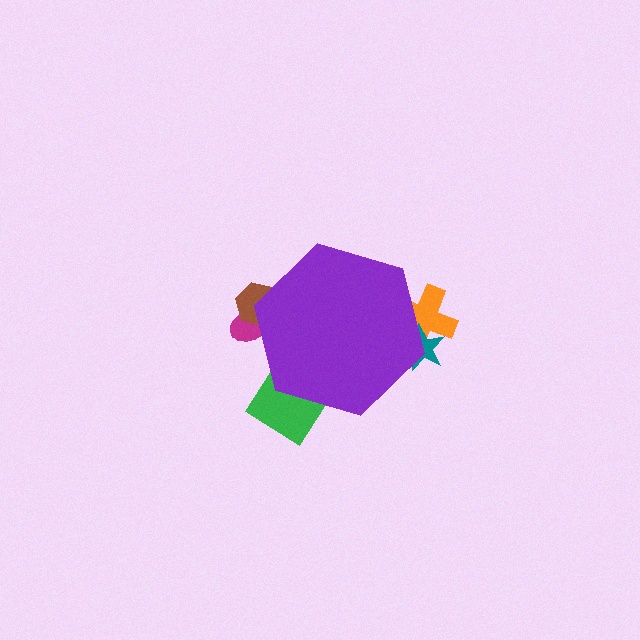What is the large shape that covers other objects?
A purple hexagon.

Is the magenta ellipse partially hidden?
Yes, the magenta ellipse is partially hidden behind the purple hexagon.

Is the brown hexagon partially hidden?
Yes, the brown hexagon is partially hidden behind the purple hexagon.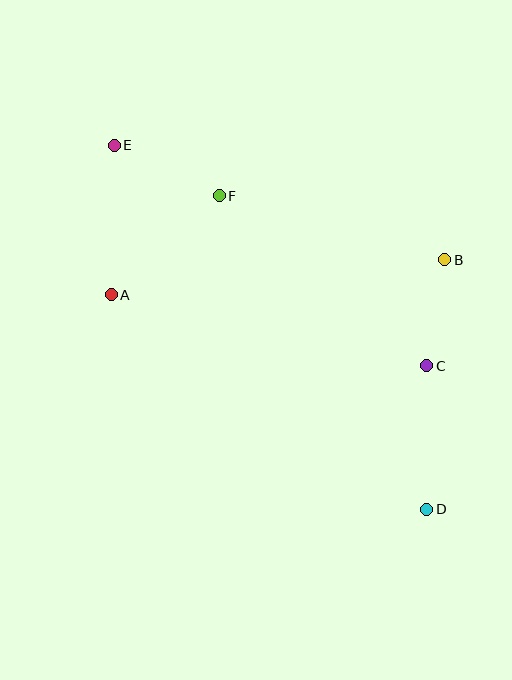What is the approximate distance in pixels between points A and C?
The distance between A and C is approximately 323 pixels.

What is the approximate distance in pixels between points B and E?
The distance between B and E is approximately 350 pixels.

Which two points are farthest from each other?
Points D and E are farthest from each other.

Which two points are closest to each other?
Points B and C are closest to each other.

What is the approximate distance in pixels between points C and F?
The distance between C and F is approximately 268 pixels.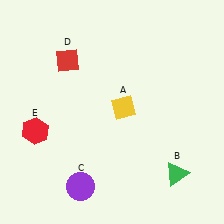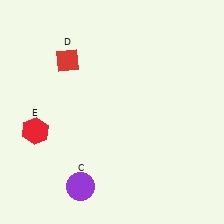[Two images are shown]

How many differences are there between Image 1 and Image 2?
There are 2 differences between the two images.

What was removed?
The yellow diamond (A), the green triangle (B) were removed in Image 2.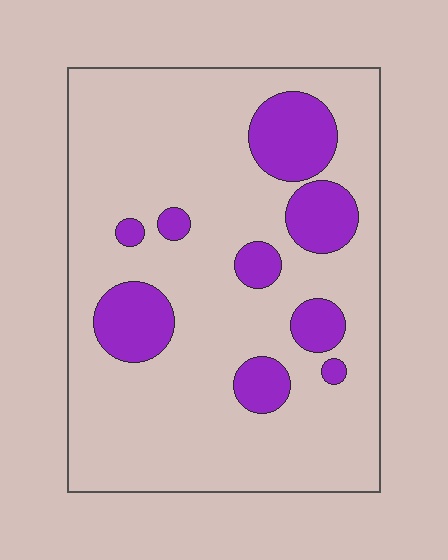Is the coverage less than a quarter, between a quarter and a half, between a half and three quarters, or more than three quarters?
Less than a quarter.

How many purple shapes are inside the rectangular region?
9.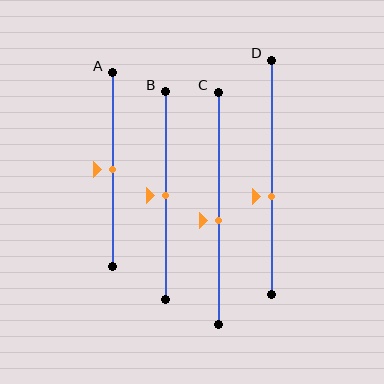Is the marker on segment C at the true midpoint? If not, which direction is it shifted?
No, the marker on segment C is shifted downward by about 5% of the segment length.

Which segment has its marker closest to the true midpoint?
Segment A has its marker closest to the true midpoint.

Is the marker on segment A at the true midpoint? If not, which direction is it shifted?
Yes, the marker on segment A is at the true midpoint.